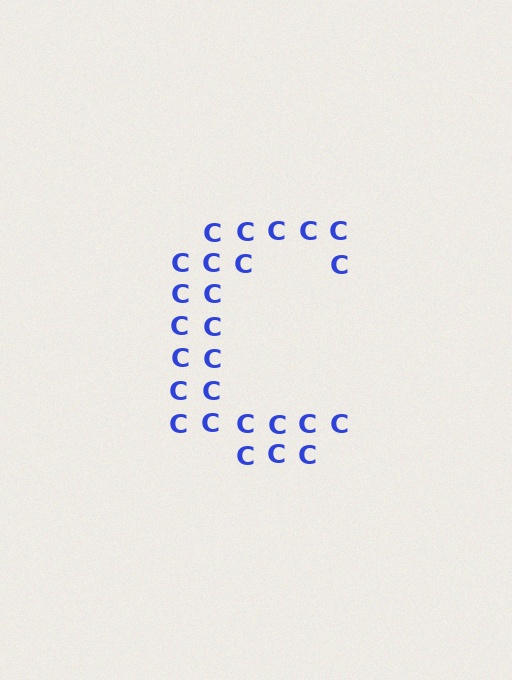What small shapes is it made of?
It is made of small letter C's.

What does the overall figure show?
The overall figure shows the letter C.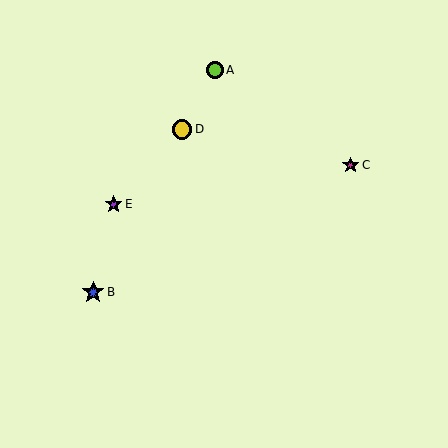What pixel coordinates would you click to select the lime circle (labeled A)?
Click at (215, 70) to select the lime circle A.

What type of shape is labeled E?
Shape E is a purple star.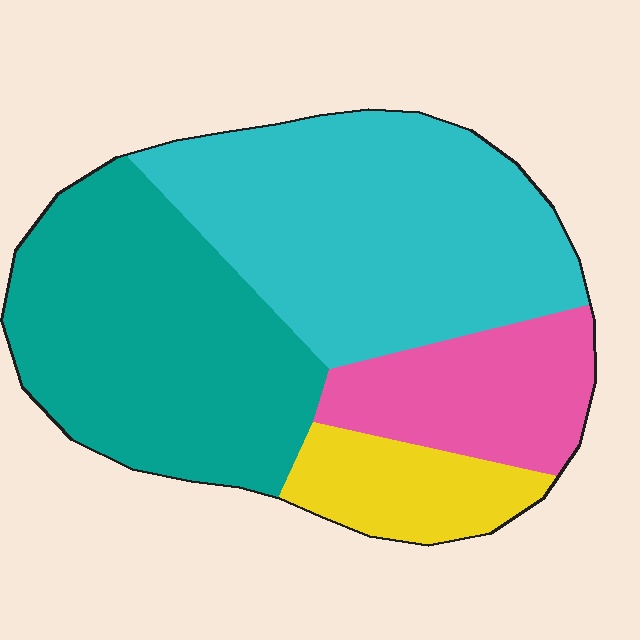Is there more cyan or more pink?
Cyan.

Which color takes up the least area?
Yellow, at roughly 10%.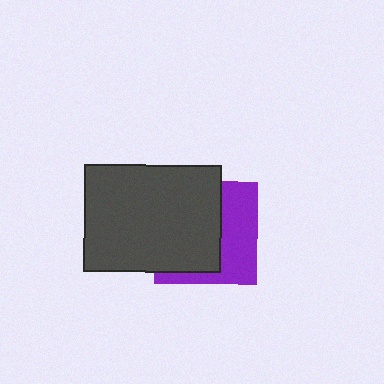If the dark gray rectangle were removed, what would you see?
You would see the complete purple square.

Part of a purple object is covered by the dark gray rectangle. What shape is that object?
It is a square.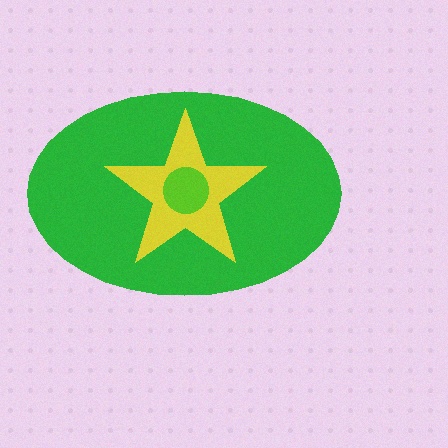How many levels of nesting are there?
3.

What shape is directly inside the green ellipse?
The yellow star.